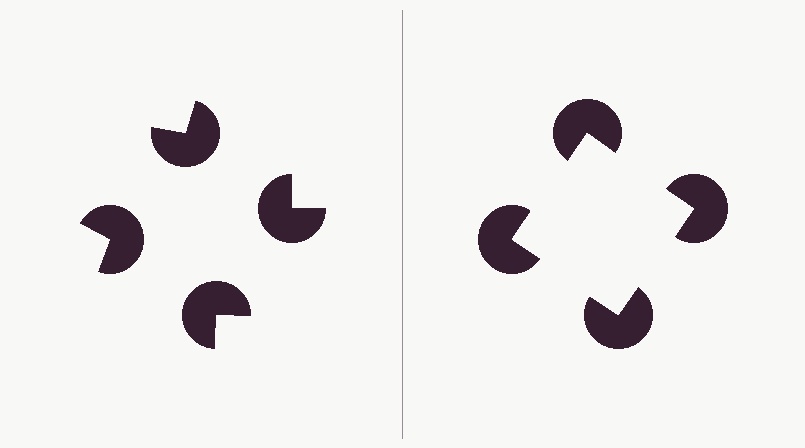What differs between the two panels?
The pac-man discs are positioned identically on both sides; only the wedge orientations differ. On the right they align to a square; on the left they are misaligned.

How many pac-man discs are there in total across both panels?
8 — 4 on each side.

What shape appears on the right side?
An illusory square.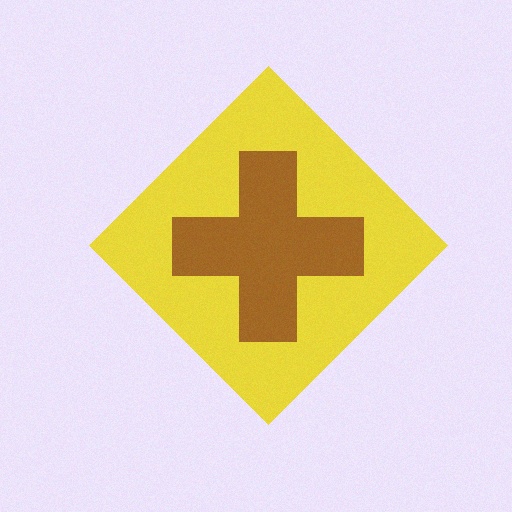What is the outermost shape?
The yellow diamond.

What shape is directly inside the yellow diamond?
The brown cross.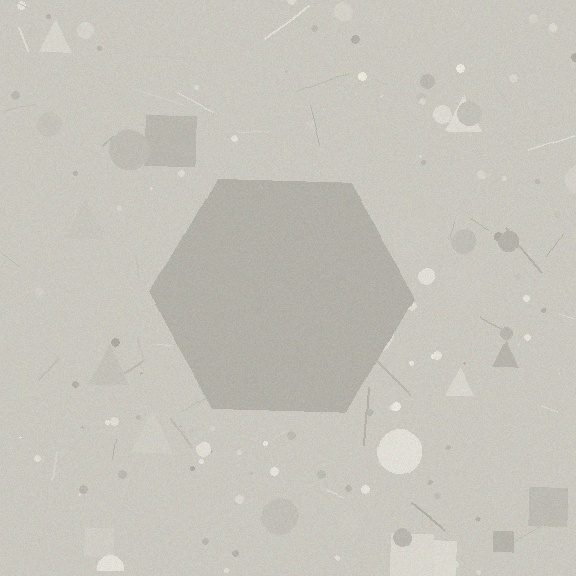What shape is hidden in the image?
A hexagon is hidden in the image.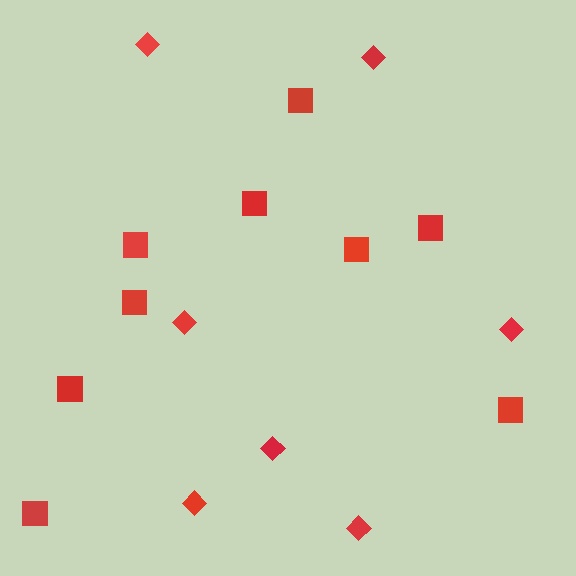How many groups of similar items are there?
There are 2 groups: one group of squares (9) and one group of diamonds (7).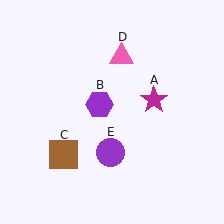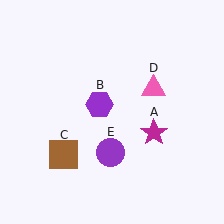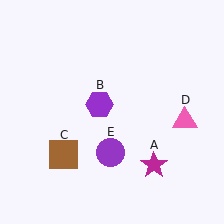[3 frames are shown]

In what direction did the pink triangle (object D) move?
The pink triangle (object D) moved down and to the right.